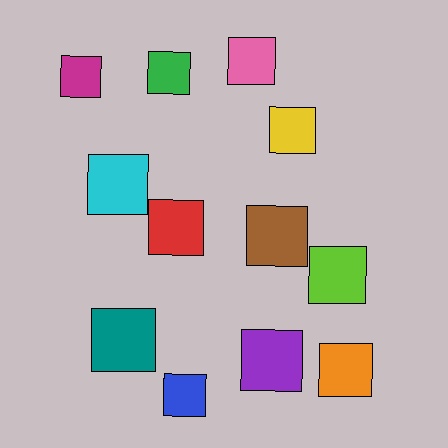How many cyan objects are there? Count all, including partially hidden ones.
There is 1 cyan object.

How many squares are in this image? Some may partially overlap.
There are 12 squares.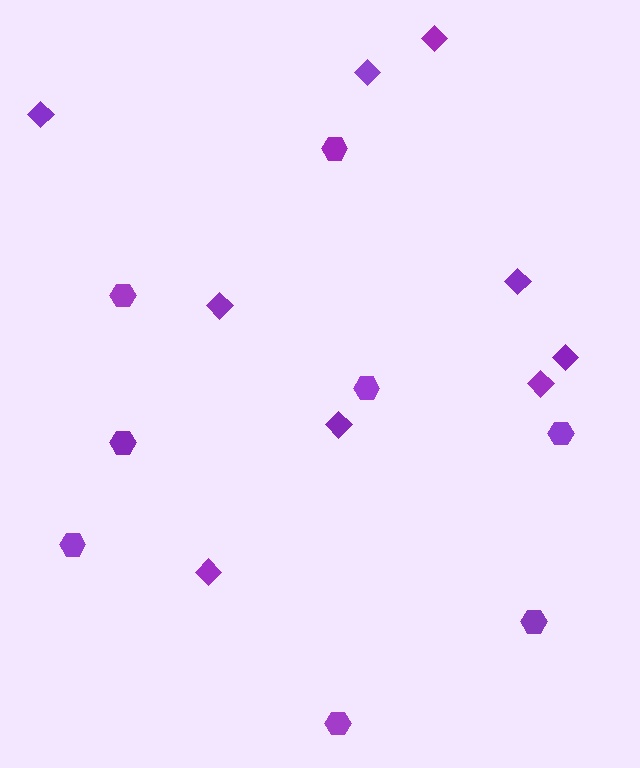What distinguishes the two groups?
There are 2 groups: one group of hexagons (8) and one group of diamonds (9).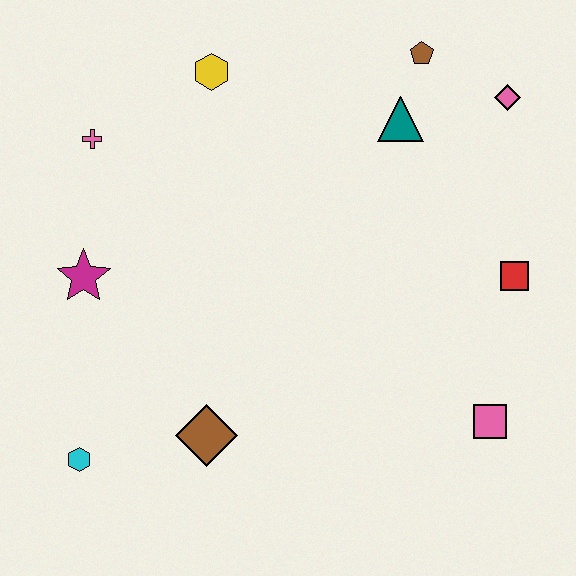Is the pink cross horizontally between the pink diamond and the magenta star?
Yes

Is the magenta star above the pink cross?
No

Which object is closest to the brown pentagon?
The teal triangle is closest to the brown pentagon.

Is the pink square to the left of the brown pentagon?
No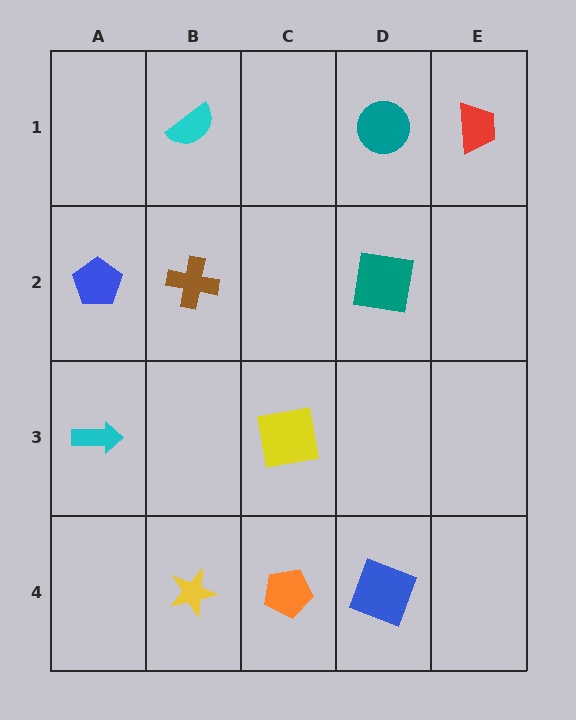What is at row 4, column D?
A blue square.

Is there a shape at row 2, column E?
No, that cell is empty.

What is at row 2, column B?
A brown cross.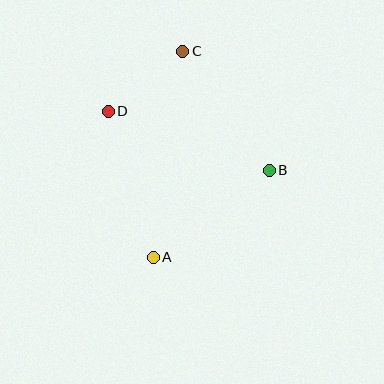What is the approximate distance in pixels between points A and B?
The distance between A and B is approximately 145 pixels.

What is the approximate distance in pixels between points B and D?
The distance between B and D is approximately 171 pixels.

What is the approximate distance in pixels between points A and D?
The distance between A and D is approximately 153 pixels.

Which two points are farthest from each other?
Points A and C are farthest from each other.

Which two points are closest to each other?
Points C and D are closest to each other.